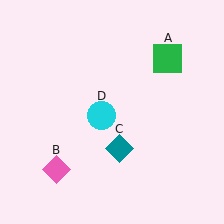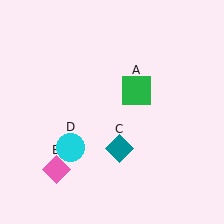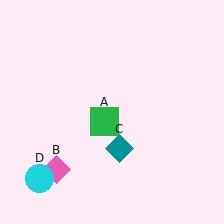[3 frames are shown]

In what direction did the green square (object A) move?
The green square (object A) moved down and to the left.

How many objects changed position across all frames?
2 objects changed position: green square (object A), cyan circle (object D).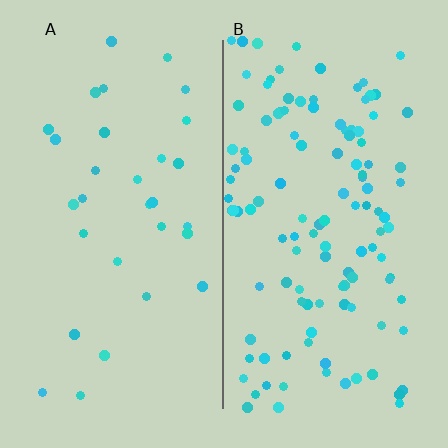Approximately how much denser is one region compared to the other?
Approximately 3.9× — region B over region A.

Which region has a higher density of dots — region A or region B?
B (the right).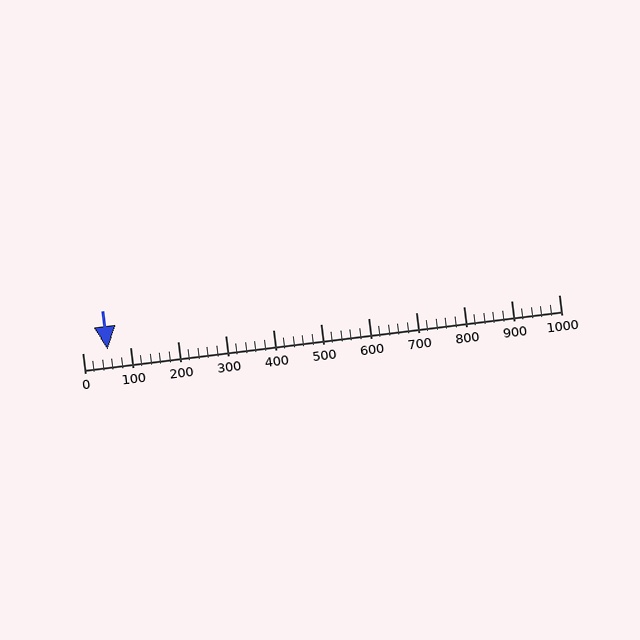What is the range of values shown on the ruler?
The ruler shows values from 0 to 1000.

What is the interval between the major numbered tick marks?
The major tick marks are spaced 100 units apart.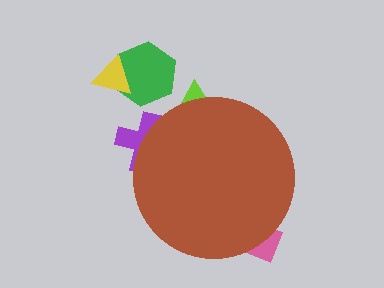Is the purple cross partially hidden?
Yes, the purple cross is partially hidden behind the brown circle.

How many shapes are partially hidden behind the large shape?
3 shapes are partially hidden.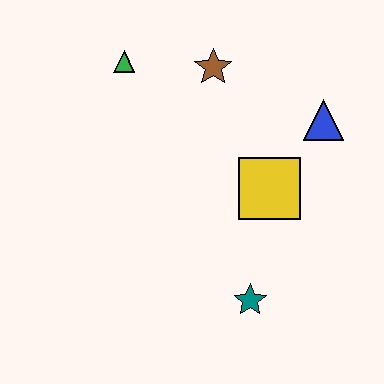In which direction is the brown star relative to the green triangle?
The brown star is to the right of the green triangle.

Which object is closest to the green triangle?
The brown star is closest to the green triangle.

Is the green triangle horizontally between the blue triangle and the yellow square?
No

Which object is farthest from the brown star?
The teal star is farthest from the brown star.